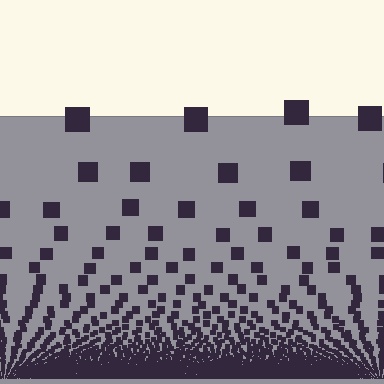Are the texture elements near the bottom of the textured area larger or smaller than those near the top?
Smaller. The gradient is inverted — elements near the bottom are smaller and denser.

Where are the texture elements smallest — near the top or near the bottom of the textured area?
Near the bottom.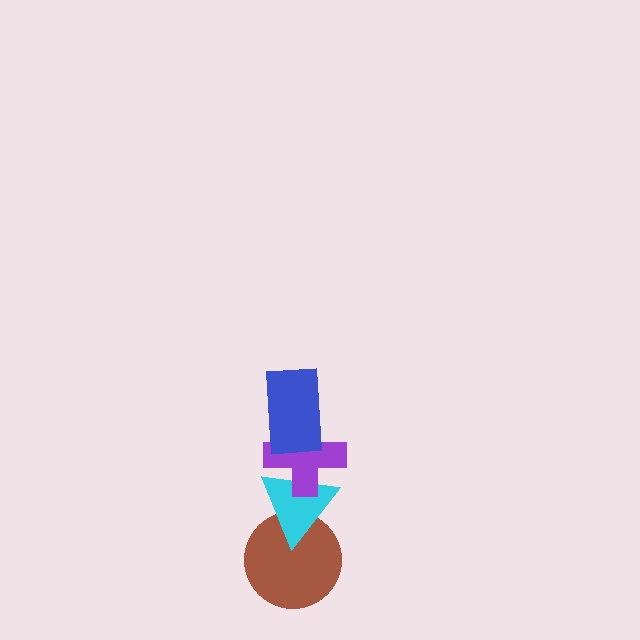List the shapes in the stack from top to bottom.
From top to bottom: the blue rectangle, the purple cross, the cyan triangle, the brown circle.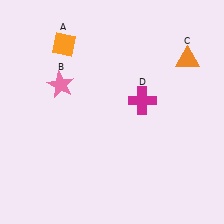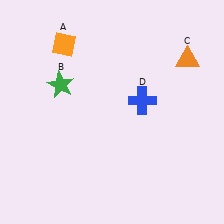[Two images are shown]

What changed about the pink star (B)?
In Image 1, B is pink. In Image 2, it changed to green.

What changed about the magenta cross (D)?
In Image 1, D is magenta. In Image 2, it changed to blue.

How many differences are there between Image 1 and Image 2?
There are 2 differences between the two images.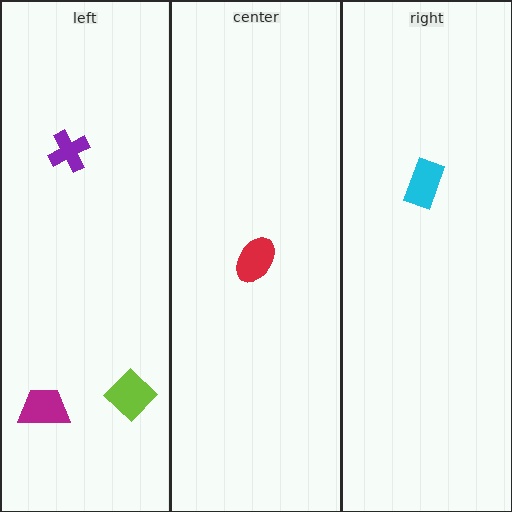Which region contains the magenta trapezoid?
The left region.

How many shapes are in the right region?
1.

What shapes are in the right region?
The cyan rectangle.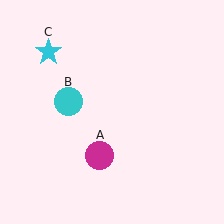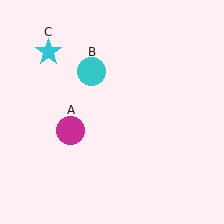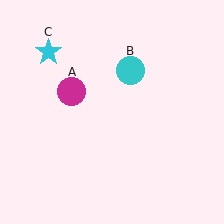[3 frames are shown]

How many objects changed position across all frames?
2 objects changed position: magenta circle (object A), cyan circle (object B).